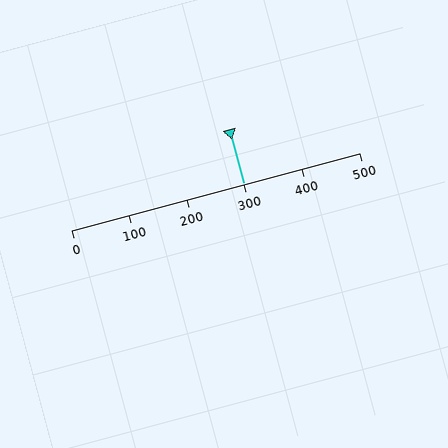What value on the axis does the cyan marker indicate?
The marker indicates approximately 300.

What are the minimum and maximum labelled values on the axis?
The axis runs from 0 to 500.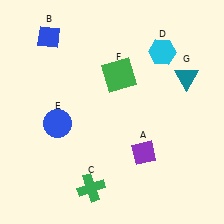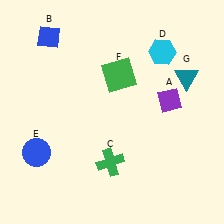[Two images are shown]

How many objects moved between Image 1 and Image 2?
3 objects moved between the two images.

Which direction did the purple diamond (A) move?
The purple diamond (A) moved up.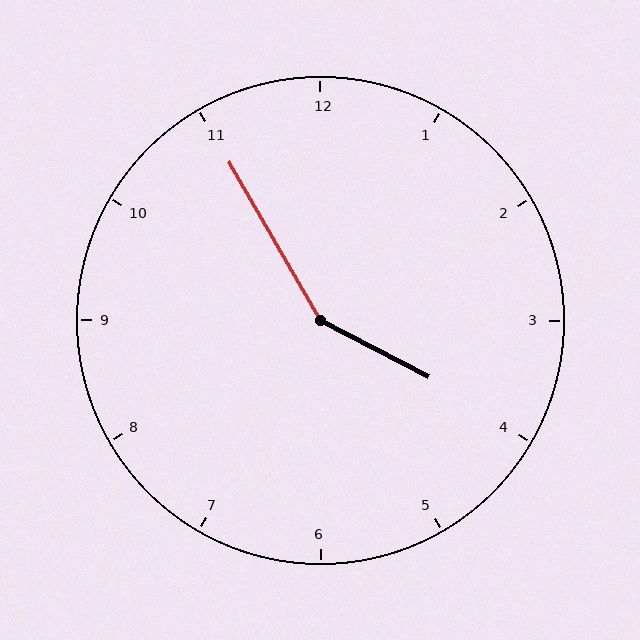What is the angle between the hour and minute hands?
Approximately 148 degrees.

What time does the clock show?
3:55.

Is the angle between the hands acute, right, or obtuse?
It is obtuse.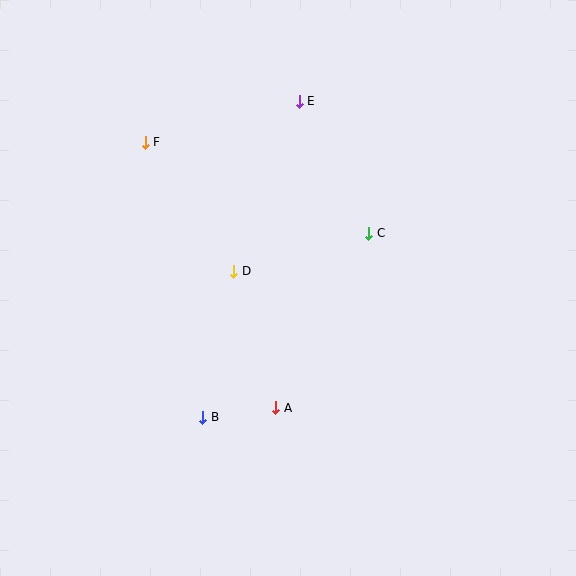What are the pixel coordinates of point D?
Point D is at (234, 271).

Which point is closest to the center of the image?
Point D at (234, 271) is closest to the center.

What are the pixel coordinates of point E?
Point E is at (299, 101).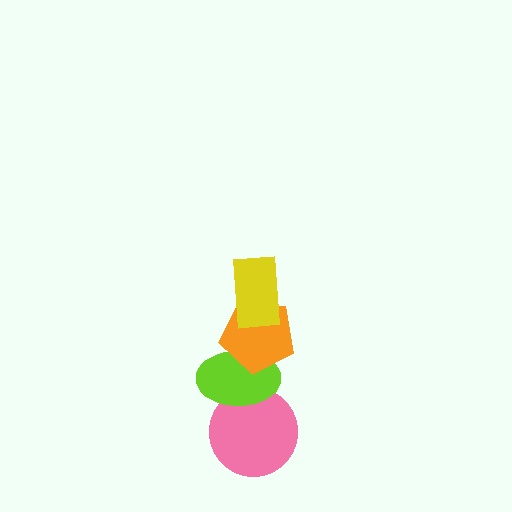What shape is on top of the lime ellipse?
The orange pentagon is on top of the lime ellipse.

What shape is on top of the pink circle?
The lime ellipse is on top of the pink circle.